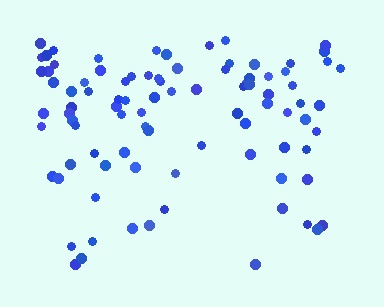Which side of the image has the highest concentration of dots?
The top.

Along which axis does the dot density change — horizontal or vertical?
Vertical.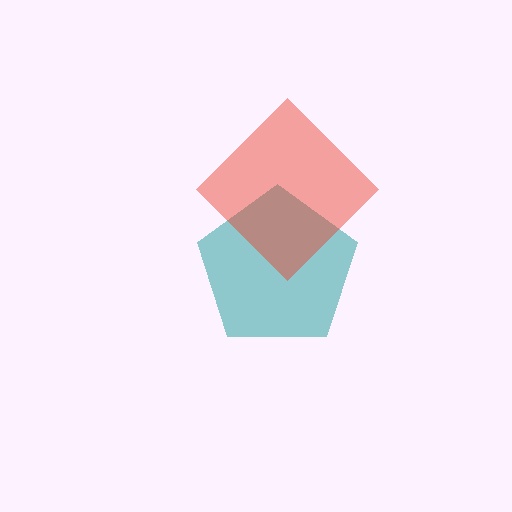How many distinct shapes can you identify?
There are 2 distinct shapes: a teal pentagon, a red diamond.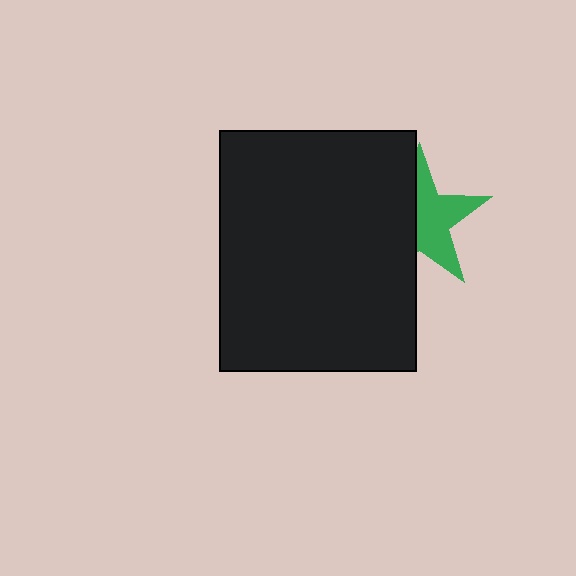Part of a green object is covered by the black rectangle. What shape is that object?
It is a star.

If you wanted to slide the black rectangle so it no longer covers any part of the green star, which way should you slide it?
Slide it left — that is the most direct way to separate the two shapes.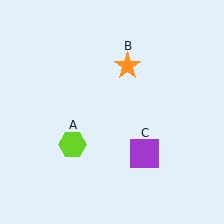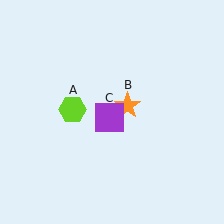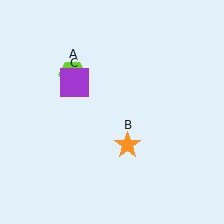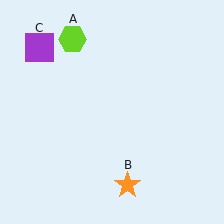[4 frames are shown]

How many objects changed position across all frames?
3 objects changed position: lime hexagon (object A), orange star (object B), purple square (object C).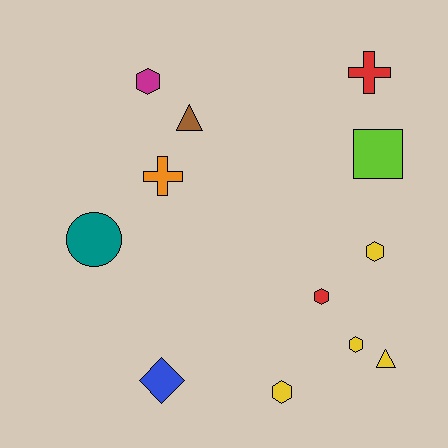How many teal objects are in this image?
There is 1 teal object.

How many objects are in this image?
There are 12 objects.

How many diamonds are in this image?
There is 1 diamond.